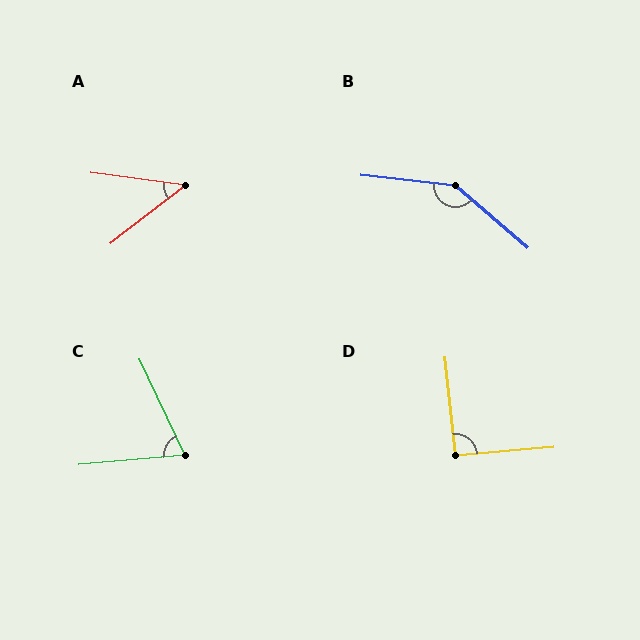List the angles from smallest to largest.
A (46°), C (70°), D (91°), B (146°).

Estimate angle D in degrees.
Approximately 91 degrees.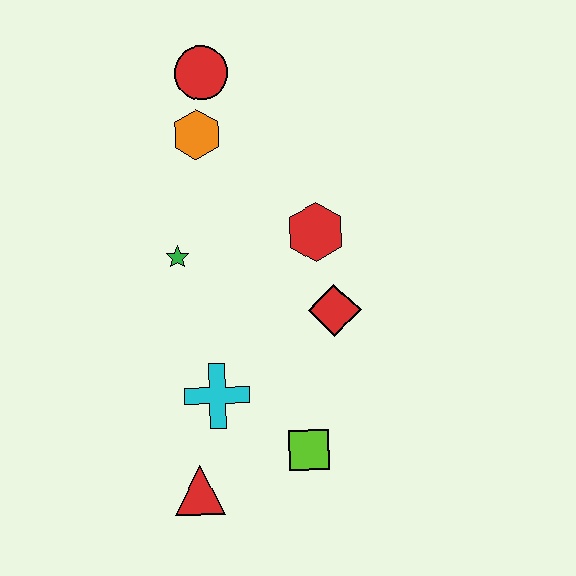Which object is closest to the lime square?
The cyan cross is closest to the lime square.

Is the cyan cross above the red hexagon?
No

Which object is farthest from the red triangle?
The red circle is farthest from the red triangle.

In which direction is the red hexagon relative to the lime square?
The red hexagon is above the lime square.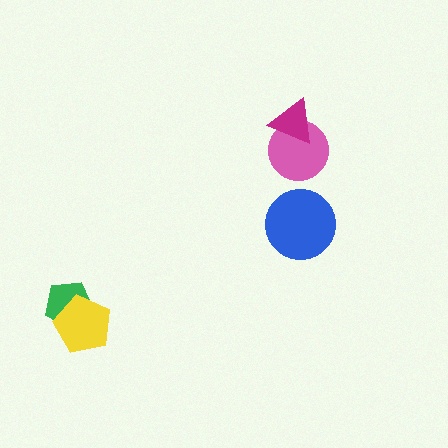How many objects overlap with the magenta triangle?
1 object overlaps with the magenta triangle.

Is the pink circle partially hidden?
Yes, it is partially covered by another shape.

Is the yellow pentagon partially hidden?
No, no other shape covers it.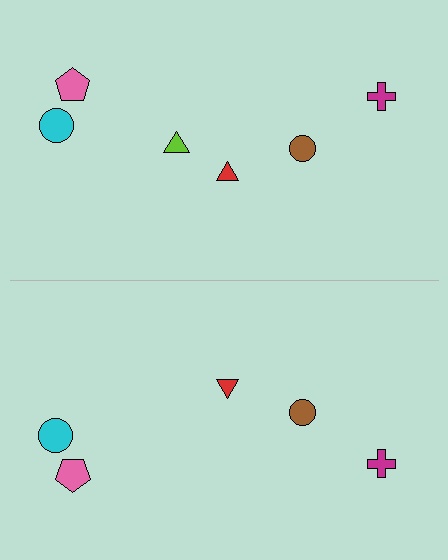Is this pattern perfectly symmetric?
No, the pattern is not perfectly symmetric. A lime triangle is missing from the bottom side.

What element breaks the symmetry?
A lime triangle is missing from the bottom side.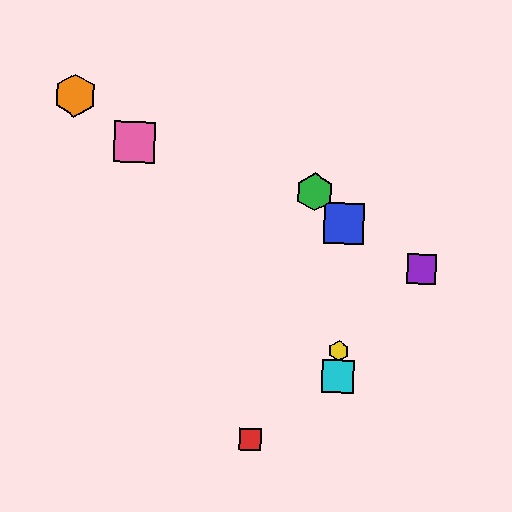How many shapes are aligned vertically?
3 shapes (the blue square, the yellow hexagon, the cyan square) are aligned vertically.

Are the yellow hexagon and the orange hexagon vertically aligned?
No, the yellow hexagon is at x≈339 and the orange hexagon is at x≈75.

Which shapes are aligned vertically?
The blue square, the yellow hexagon, the cyan square are aligned vertically.